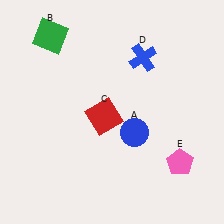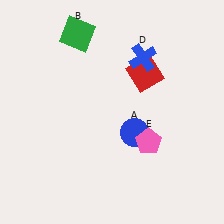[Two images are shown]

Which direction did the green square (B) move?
The green square (B) moved right.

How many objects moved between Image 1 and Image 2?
3 objects moved between the two images.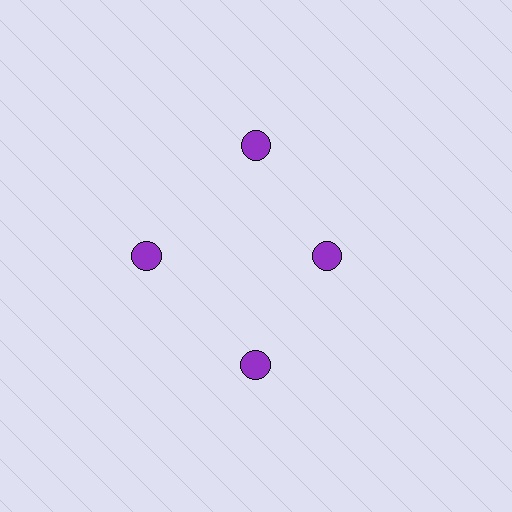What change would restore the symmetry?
The symmetry would be restored by moving it outward, back onto the ring so that all 4 circles sit at equal angles and equal distance from the center.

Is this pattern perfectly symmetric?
No. The 4 purple circles are arranged in a ring, but one element near the 3 o'clock position is pulled inward toward the center, breaking the 4-fold rotational symmetry.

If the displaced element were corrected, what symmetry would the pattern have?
It would have 4-fold rotational symmetry — the pattern would map onto itself every 90 degrees.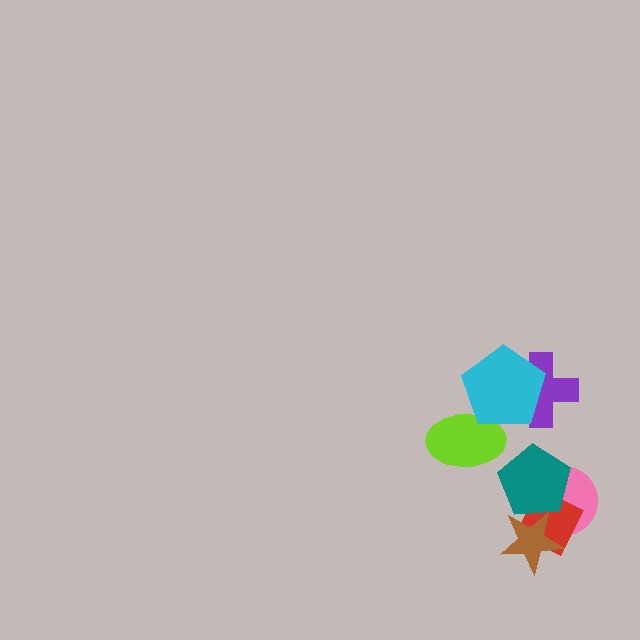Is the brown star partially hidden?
Yes, it is partially covered by another shape.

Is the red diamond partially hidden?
Yes, it is partially covered by another shape.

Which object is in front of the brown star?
The teal pentagon is in front of the brown star.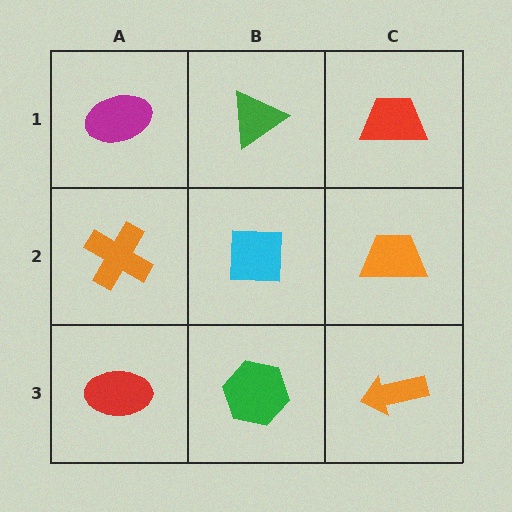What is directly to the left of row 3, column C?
A green hexagon.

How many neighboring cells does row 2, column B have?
4.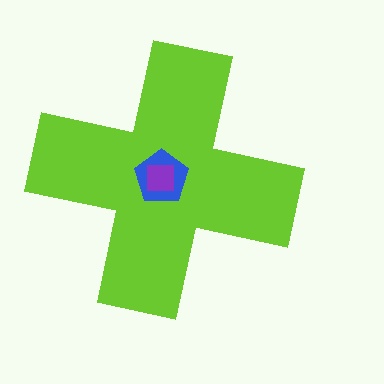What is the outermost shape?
The lime cross.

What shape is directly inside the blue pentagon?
The purple square.